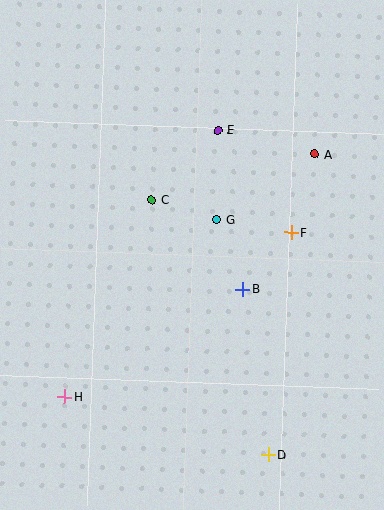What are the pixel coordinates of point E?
Point E is at (218, 130).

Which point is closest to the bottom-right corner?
Point D is closest to the bottom-right corner.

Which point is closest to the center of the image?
Point G at (217, 220) is closest to the center.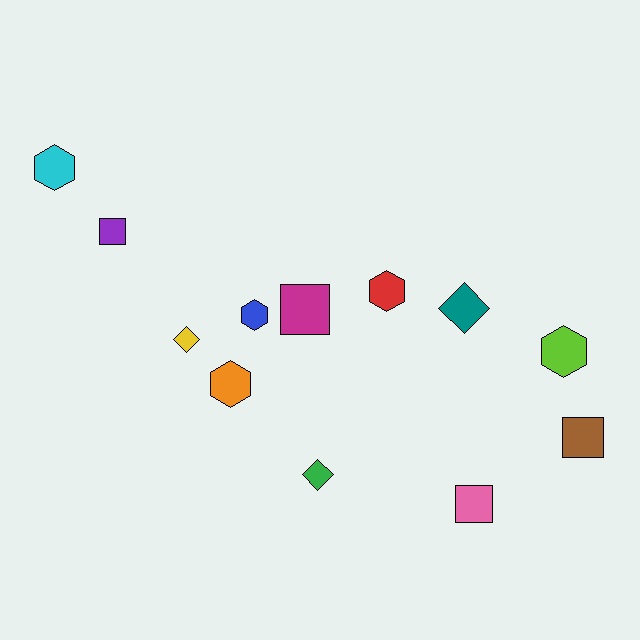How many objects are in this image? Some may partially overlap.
There are 12 objects.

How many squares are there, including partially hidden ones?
There are 4 squares.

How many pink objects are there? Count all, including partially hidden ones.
There is 1 pink object.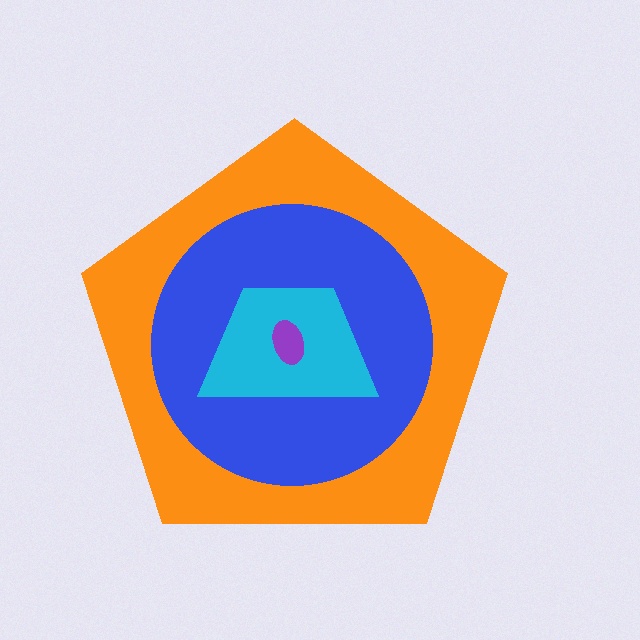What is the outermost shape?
The orange pentagon.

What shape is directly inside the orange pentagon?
The blue circle.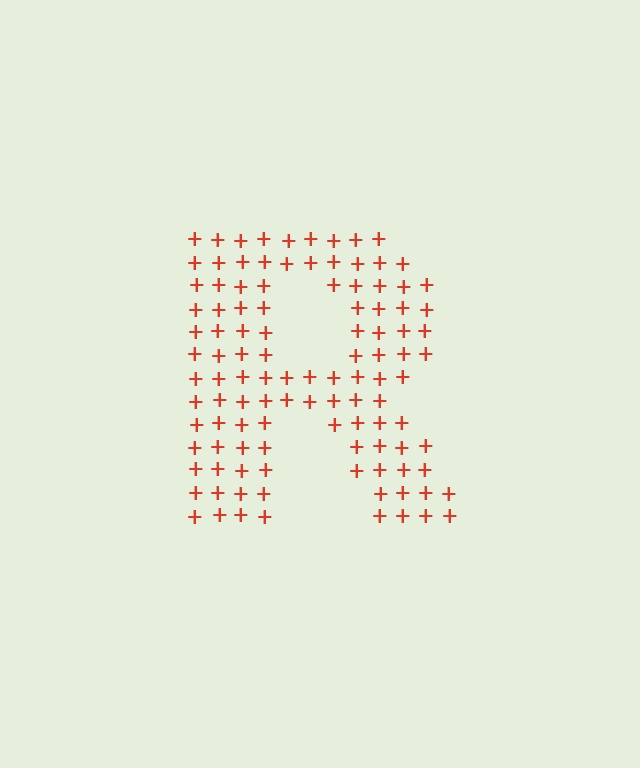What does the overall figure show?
The overall figure shows the letter R.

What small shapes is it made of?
It is made of small plus signs.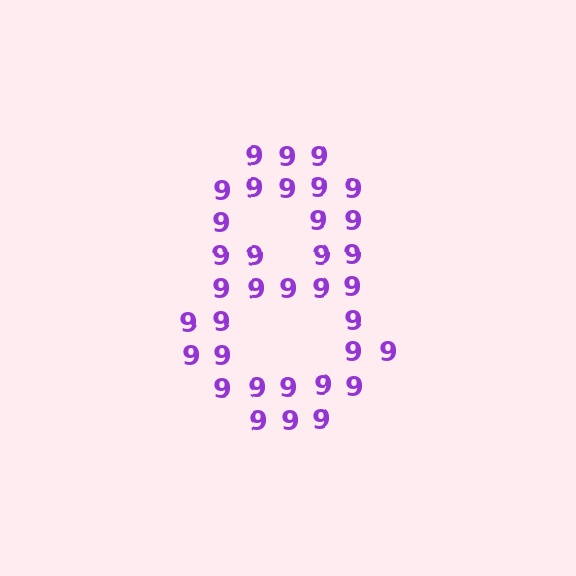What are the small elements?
The small elements are digit 9's.